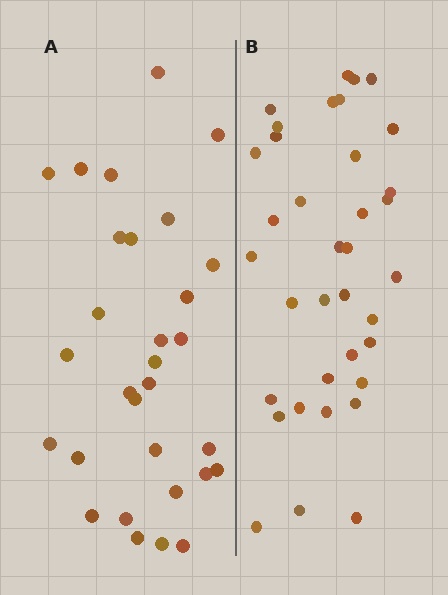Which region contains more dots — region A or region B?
Region B (the right region) has more dots.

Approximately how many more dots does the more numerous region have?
Region B has about 6 more dots than region A.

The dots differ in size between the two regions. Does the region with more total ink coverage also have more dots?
No. Region A has more total ink coverage because its dots are larger, but region B actually contains more individual dots. Total area can be misleading — the number of items is what matters here.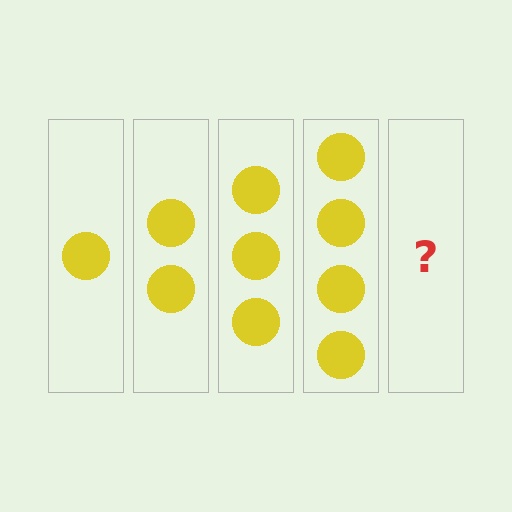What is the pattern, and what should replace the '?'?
The pattern is that each step adds one more circle. The '?' should be 5 circles.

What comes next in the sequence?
The next element should be 5 circles.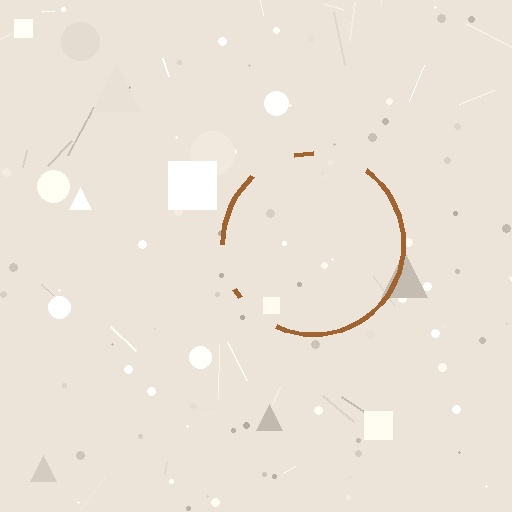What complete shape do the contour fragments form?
The contour fragments form a circle.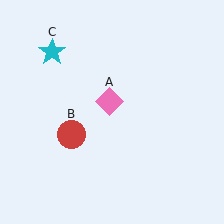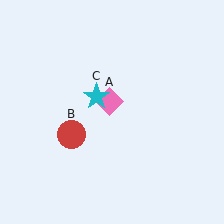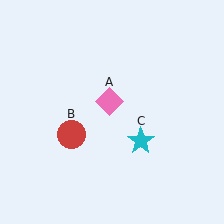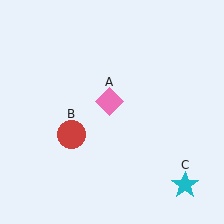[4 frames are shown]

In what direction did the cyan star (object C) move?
The cyan star (object C) moved down and to the right.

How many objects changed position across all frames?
1 object changed position: cyan star (object C).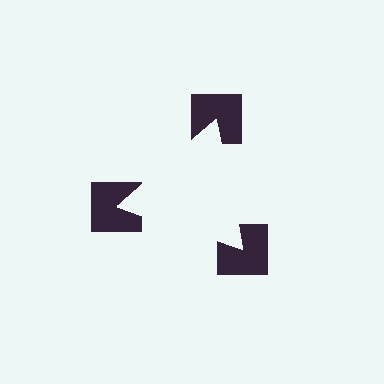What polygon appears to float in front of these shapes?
An illusory triangle — its edges are inferred from the aligned wedge cuts in the notched squares, not physically drawn.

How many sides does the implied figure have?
3 sides.